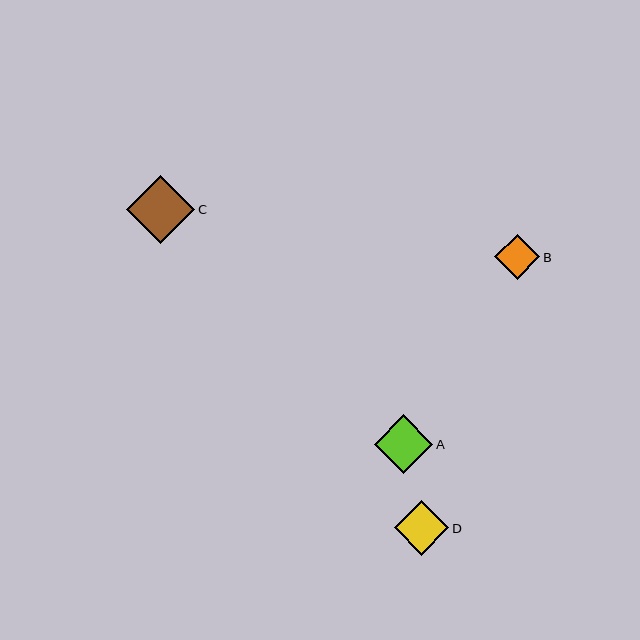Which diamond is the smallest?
Diamond B is the smallest with a size of approximately 45 pixels.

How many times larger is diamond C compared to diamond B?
Diamond C is approximately 1.5 times the size of diamond B.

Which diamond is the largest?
Diamond C is the largest with a size of approximately 68 pixels.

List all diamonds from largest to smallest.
From largest to smallest: C, A, D, B.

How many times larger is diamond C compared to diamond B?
Diamond C is approximately 1.5 times the size of diamond B.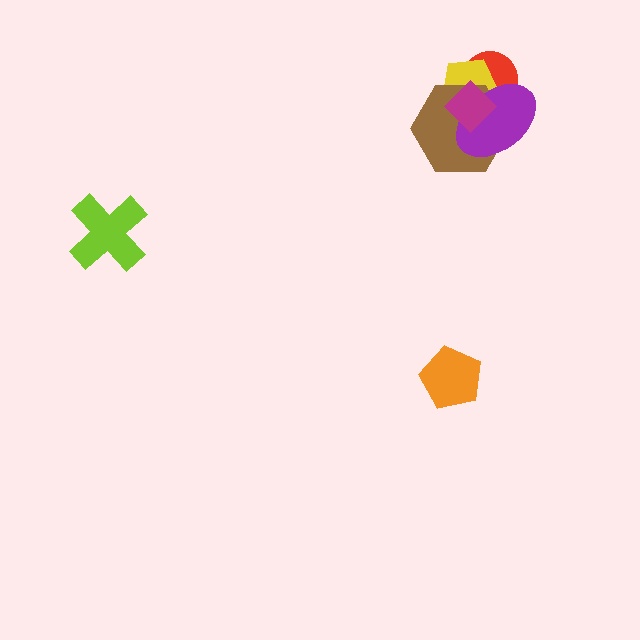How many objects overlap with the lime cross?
0 objects overlap with the lime cross.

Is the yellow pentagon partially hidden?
Yes, it is partially covered by another shape.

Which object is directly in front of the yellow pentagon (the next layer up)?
The brown hexagon is directly in front of the yellow pentagon.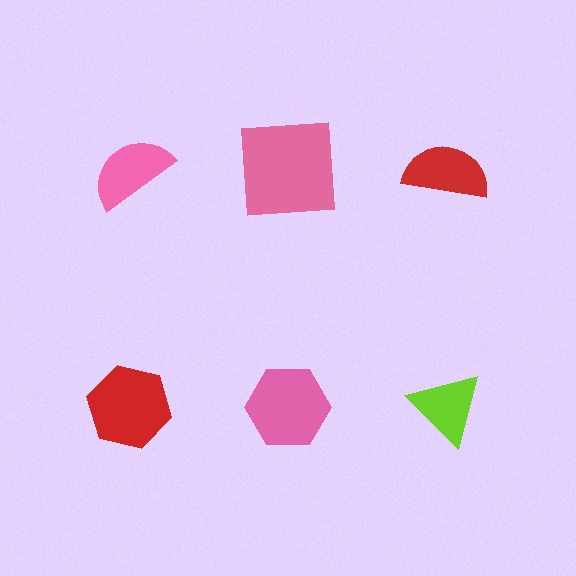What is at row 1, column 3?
A red semicircle.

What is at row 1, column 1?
A pink semicircle.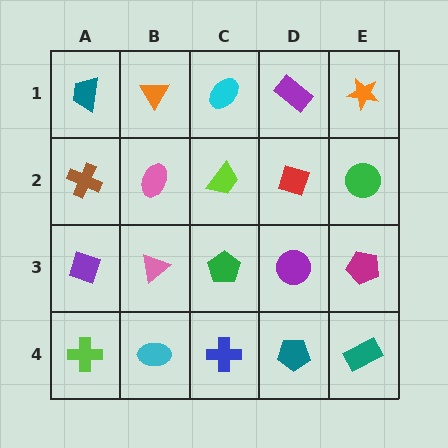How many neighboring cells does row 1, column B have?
3.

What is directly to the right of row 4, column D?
A teal rectangle.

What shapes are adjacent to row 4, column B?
A pink triangle (row 3, column B), a lime cross (row 4, column A), a blue cross (row 4, column C).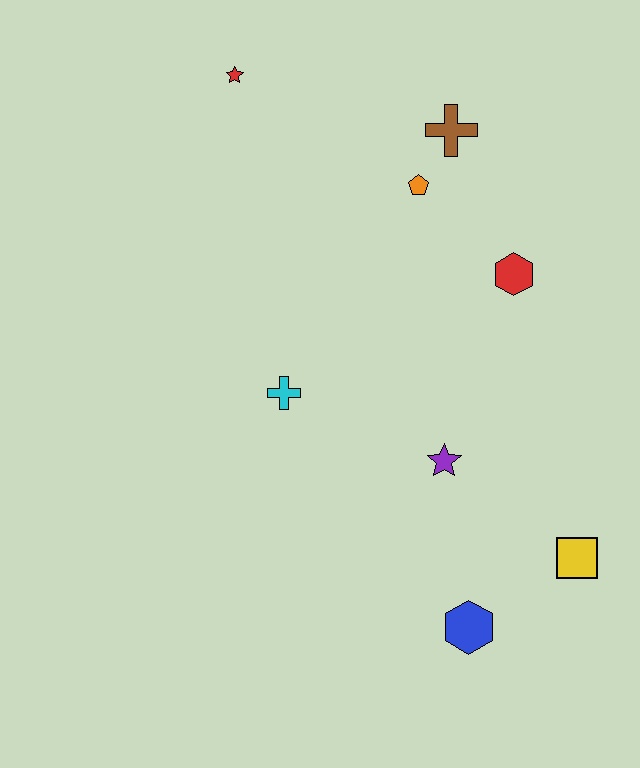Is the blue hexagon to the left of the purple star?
No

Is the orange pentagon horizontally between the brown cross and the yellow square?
No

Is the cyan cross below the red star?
Yes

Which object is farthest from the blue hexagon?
The red star is farthest from the blue hexagon.